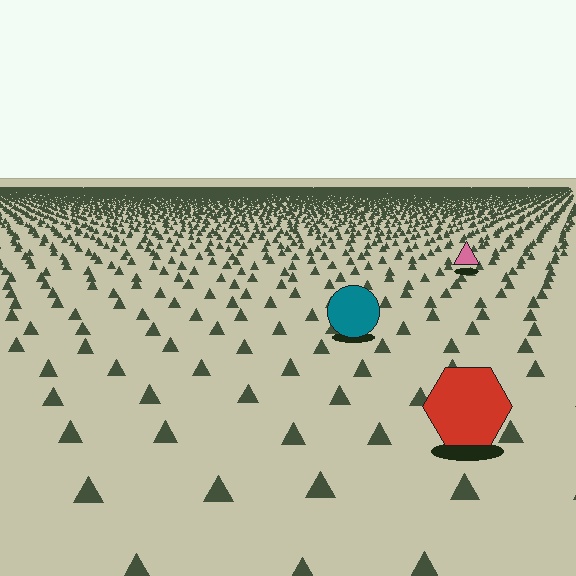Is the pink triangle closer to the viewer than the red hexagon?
No. The red hexagon is closer — you can tell from the texture gradient: the ground texture is coarser near it.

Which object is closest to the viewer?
The red hexagon is closest. The texture marks near it are larger and more spread out.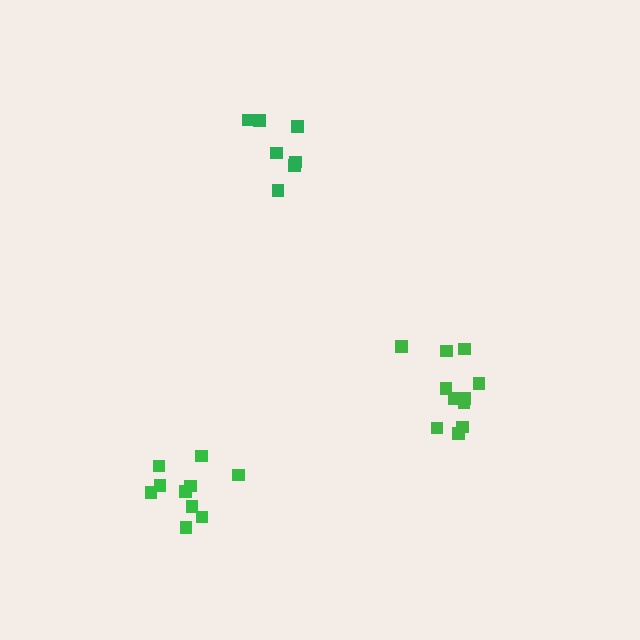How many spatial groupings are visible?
There are 3 spatial groupings.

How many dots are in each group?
Group 1: 11 dots, Group 2: 7 dots, Group 3: 10 dots (28 total).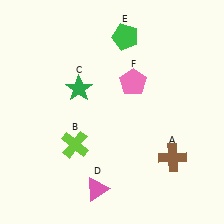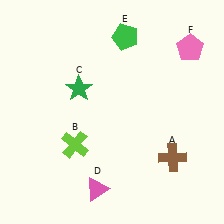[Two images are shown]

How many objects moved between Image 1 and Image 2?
1 object moved between the two images.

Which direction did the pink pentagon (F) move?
The pink pentagon (F) moved right.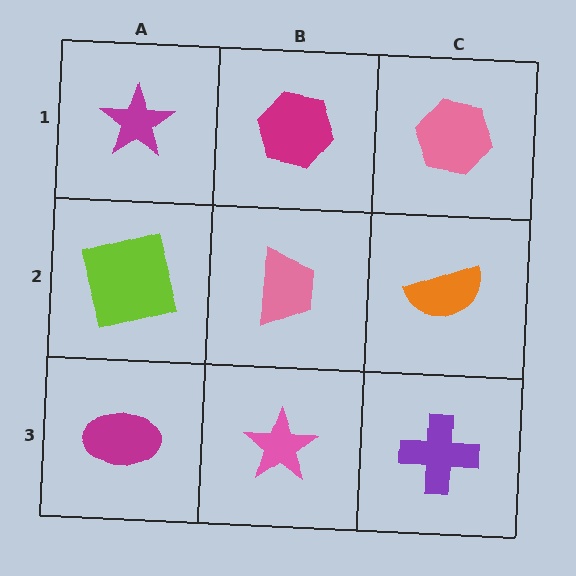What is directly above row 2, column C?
A pink hexagon.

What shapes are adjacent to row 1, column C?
An orange semicircle (row 2, column C), a magenta hexagon (row 1, column B).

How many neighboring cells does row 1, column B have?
3.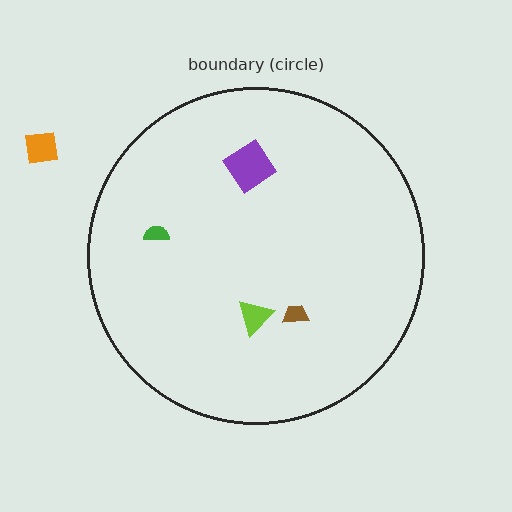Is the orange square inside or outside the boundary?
Outside.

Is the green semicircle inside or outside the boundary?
Inside.